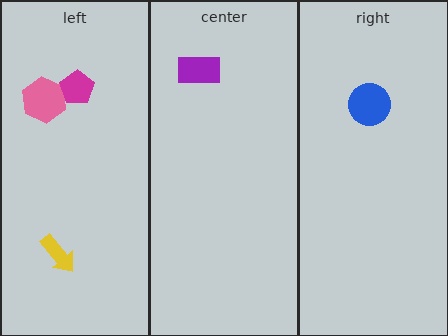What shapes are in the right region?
The blue circle.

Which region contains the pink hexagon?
The left region.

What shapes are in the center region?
The purple rectangle.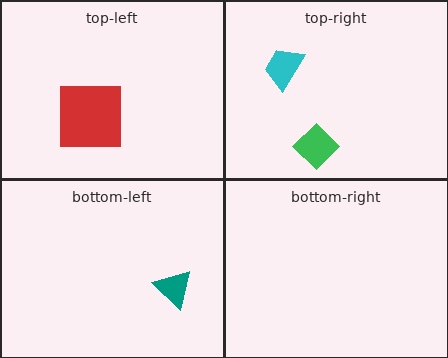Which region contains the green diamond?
The top-right region.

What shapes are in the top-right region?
The cyan trapezoid, the green diamond.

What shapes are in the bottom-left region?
The teal triangle.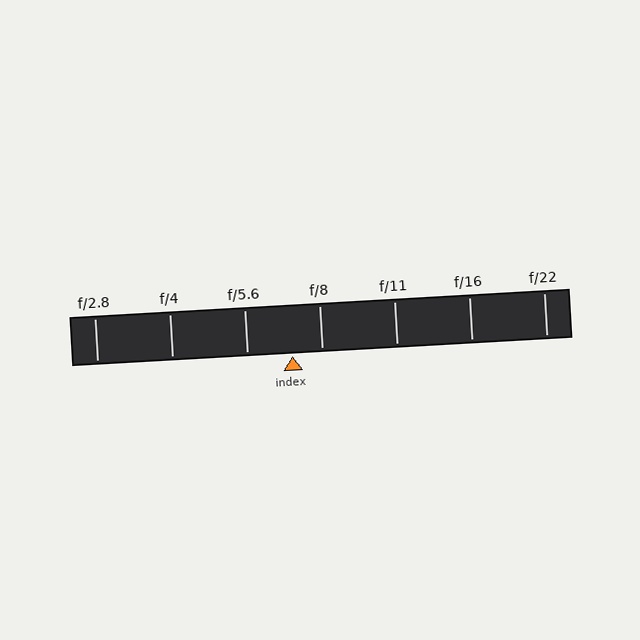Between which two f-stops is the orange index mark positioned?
The index mark is between f/5.6 and f/8.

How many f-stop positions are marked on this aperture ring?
There are 7 f-stop positions marked.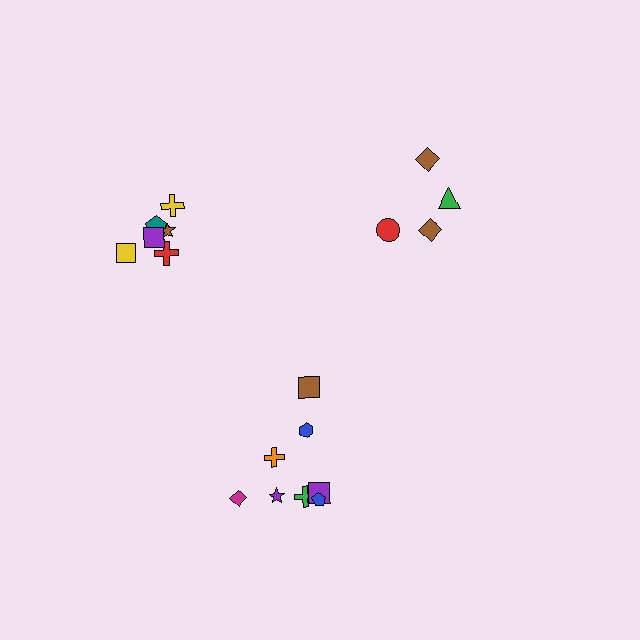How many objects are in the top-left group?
There are 6 objects.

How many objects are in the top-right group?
There are 4 objects.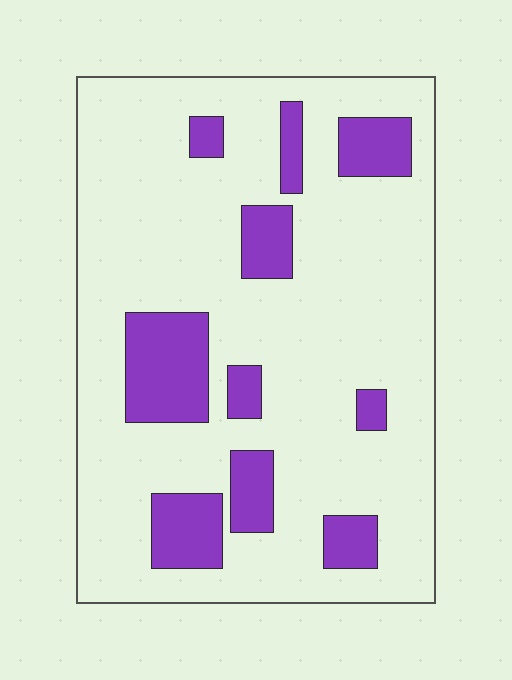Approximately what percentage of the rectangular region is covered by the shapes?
Approximately 20%.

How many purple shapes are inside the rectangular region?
10.